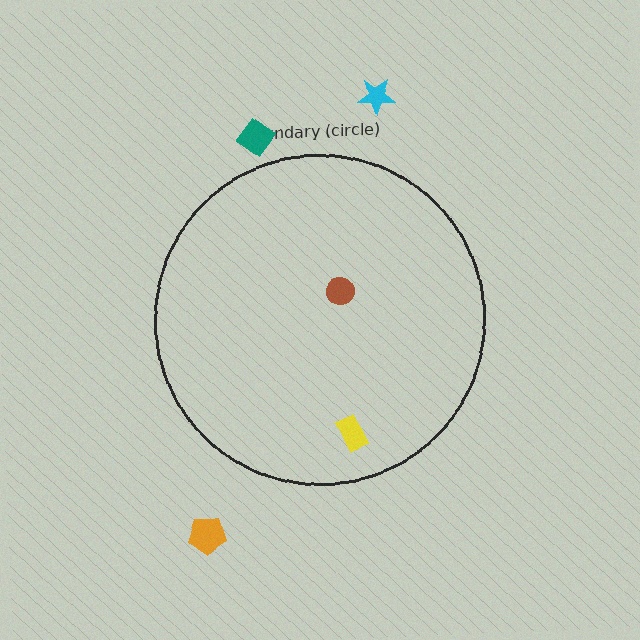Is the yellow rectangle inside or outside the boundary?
Inside.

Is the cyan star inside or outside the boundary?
Outside.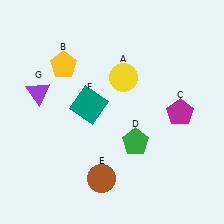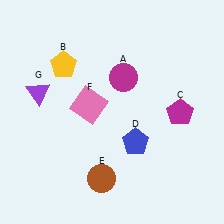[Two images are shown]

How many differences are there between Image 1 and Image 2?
There are 3 differences between the two images.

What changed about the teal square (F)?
In Image 1, F is teal. In Image 2, it changed to pink.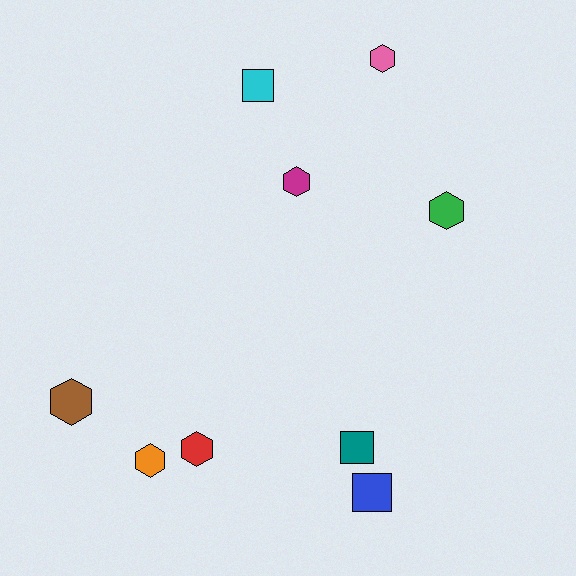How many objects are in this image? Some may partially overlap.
There are 9 objects.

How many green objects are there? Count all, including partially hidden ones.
There is 1 green object.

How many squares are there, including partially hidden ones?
There are 3 squares.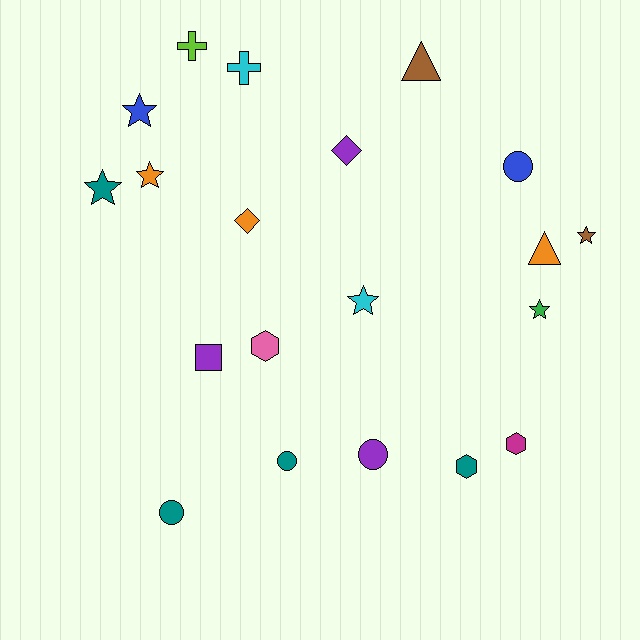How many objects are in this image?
There are 20 objects.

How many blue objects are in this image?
There are 2 blue objects.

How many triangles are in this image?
There are 2 triangles.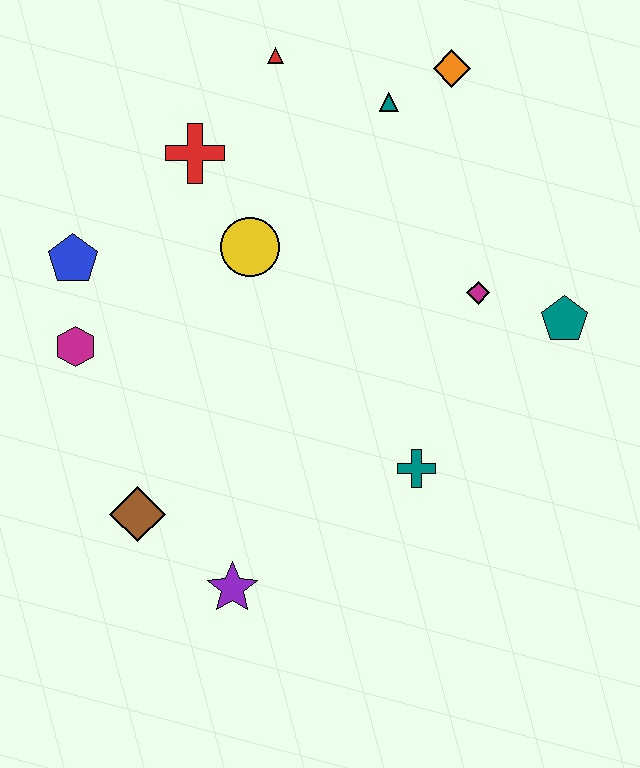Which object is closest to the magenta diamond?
The teal pentagon is closest to the magenta diamond.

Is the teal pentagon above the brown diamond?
Yes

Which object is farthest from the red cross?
The purple star is farthest from the red cross.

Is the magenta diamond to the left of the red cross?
No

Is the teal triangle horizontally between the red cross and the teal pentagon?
Yes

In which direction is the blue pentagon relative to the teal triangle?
The blue pentagon is to the left of the teal triangle.